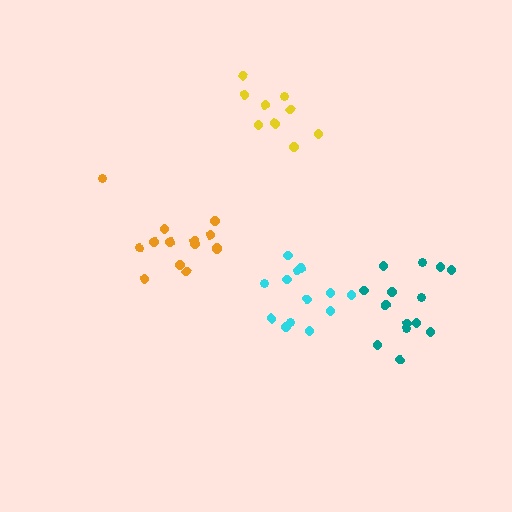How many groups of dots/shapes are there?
There are 4 groups.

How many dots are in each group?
Group 1: 14 dots, Group 2: 13 dots, Group 3: 9 dots, Group 4: 14 dots (50 total).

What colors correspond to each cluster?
The clusters are colored: orange, cyan, yellow, teal.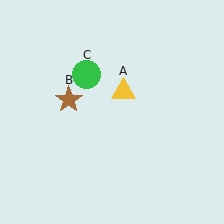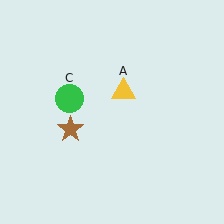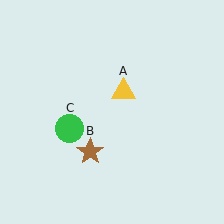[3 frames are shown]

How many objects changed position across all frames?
2 objects changed position: brown star (object B), green circle (object C).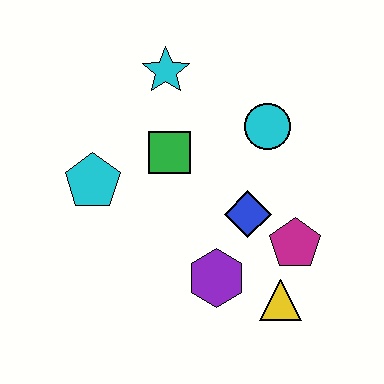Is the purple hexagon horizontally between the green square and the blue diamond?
Yes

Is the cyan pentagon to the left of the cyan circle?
Yes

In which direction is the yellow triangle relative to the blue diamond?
The yellow triangle is below the blue diamond.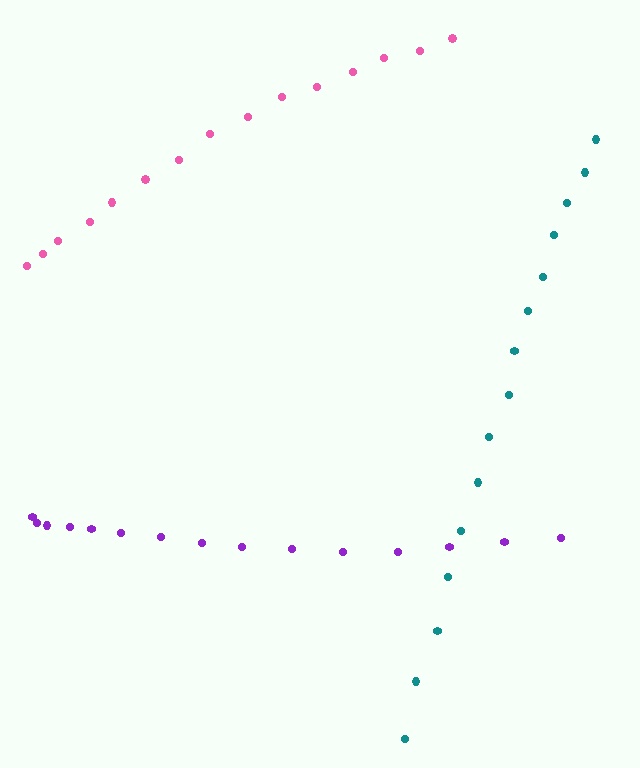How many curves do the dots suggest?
There are 3 distinct paths.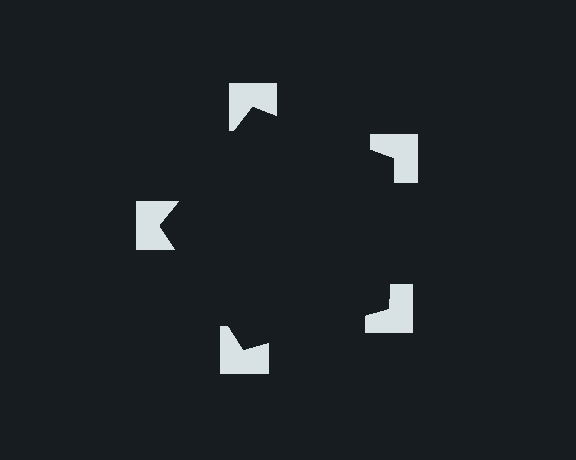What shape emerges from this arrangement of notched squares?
An illusory pentagon — its edges are inferred from the aligned wedge cuts in the notched squares, not physically drawn.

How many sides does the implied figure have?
5 sides.